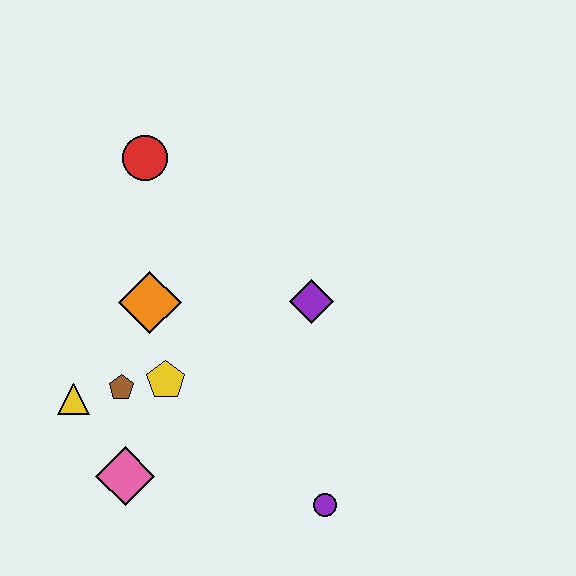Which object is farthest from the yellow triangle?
The purple circle is farthest from the yellow triangle.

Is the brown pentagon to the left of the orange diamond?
Yes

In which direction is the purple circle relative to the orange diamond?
The purple circle is below the orange diamond.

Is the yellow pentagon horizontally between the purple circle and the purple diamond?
No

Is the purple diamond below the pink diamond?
No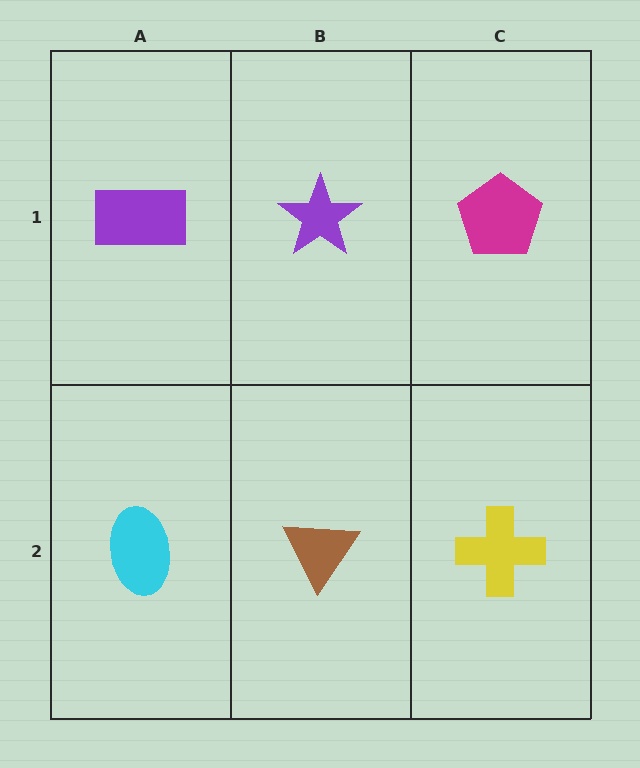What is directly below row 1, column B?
A brown triangle.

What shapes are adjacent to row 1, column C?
A yellow cross (row 2, column C), a purple star (row 1, column B).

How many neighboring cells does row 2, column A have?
2.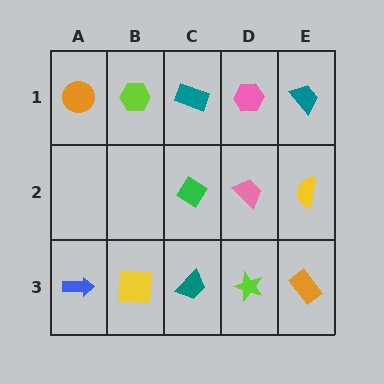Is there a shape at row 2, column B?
No, that cell is empty.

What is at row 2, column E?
A yellow semicircle.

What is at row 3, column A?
A blue arrow.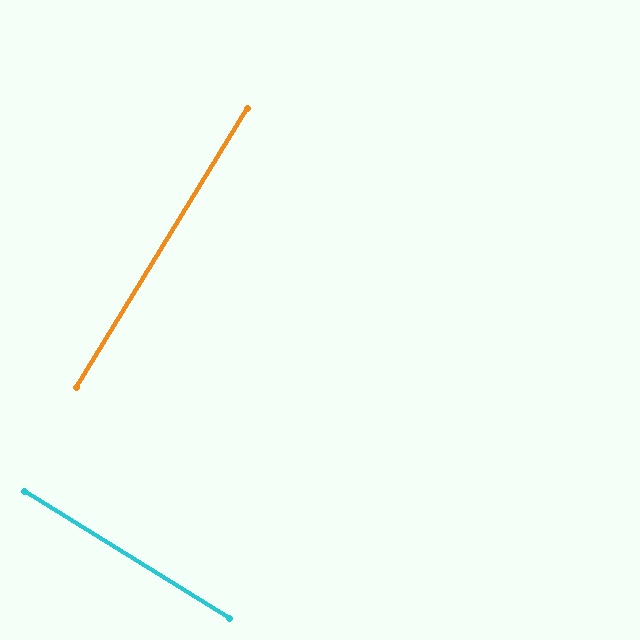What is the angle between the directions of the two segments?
Approximately 90 degrees.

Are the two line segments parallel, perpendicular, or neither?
Perpendicular — they meet at approximately 90°.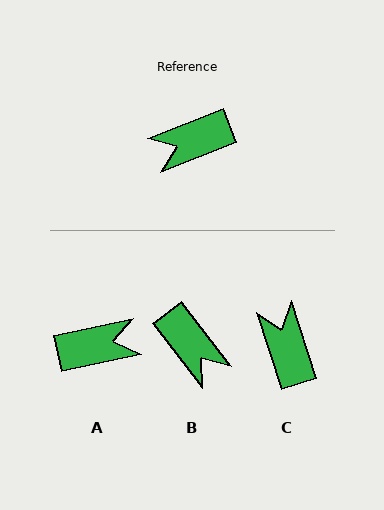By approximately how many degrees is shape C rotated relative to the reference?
Approximately 93 degrees clockwise.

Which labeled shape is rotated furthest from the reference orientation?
A, about 171 degrees away.